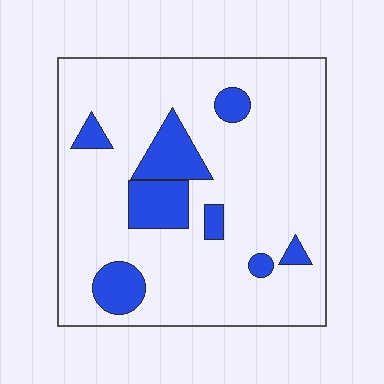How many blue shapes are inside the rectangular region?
8.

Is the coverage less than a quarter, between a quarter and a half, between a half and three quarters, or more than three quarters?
Less than a quarter.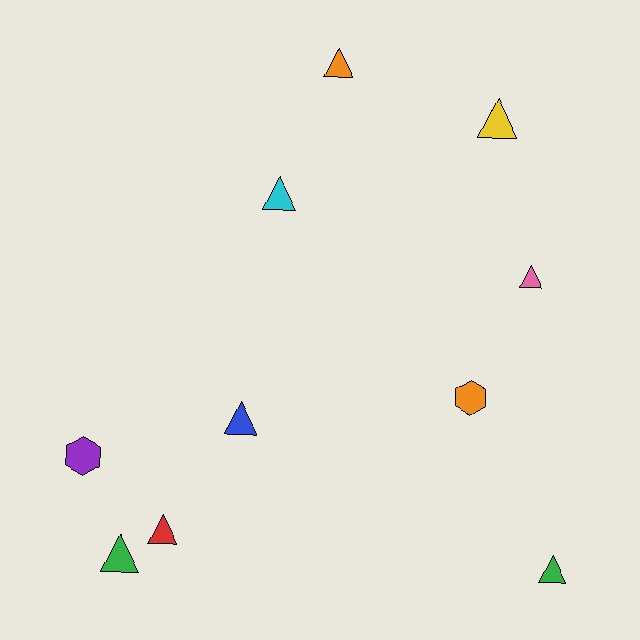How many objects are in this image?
There are 10 objects.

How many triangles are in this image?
There are 8 triangles.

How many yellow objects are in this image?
There is 1 yellow object.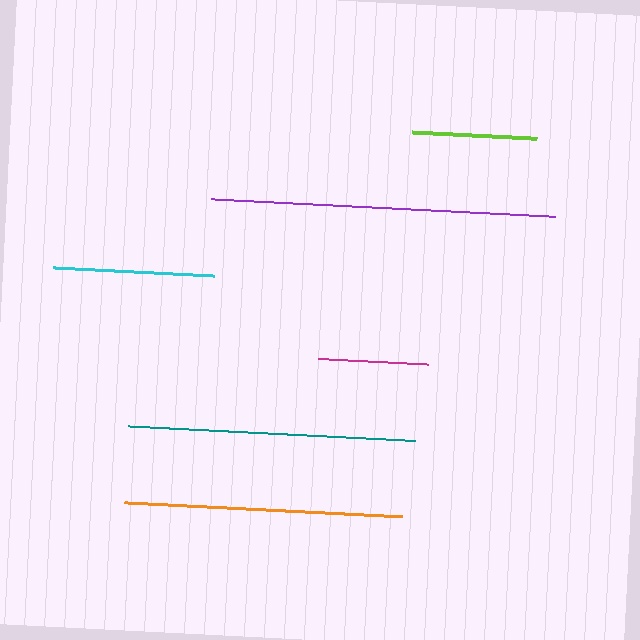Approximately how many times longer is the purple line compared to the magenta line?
The purple line is approximately 3.1 times the length of the magenta line.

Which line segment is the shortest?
The magenta line is the shortest at approximately 111 pixels.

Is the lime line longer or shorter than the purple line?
The purple line is longer than the lime line.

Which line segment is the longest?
The purple line is the longest at approximately 345 pixels.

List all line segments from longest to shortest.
From longest to shortest: purple, teal, orange, cyan, lime, magenta.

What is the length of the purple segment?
The purple segment is approximately 345 pixels long.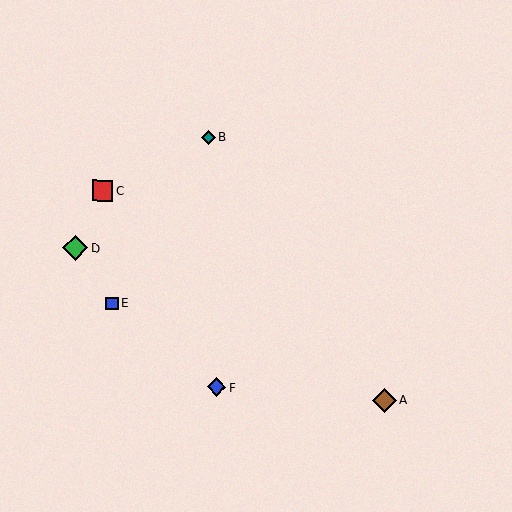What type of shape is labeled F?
Shape F is a blue diamond.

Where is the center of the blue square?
The center of the blue square is at (112, 303).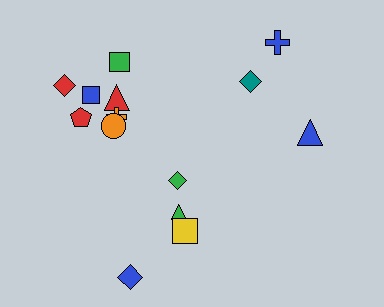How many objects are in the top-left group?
There are 7 objects.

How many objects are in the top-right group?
There are 3 objects.